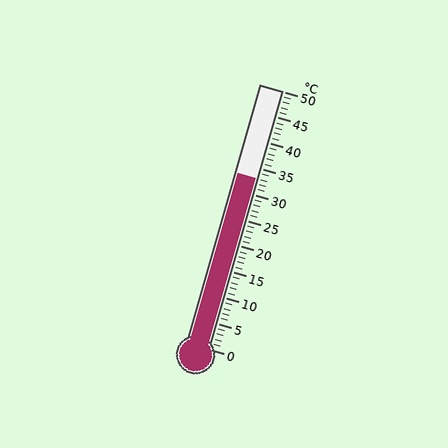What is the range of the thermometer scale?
The thermometer scale ranges from 0°C to 50°C.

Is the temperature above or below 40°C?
The temperature is below 40°C.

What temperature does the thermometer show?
The thermometer shows approximately 33°C.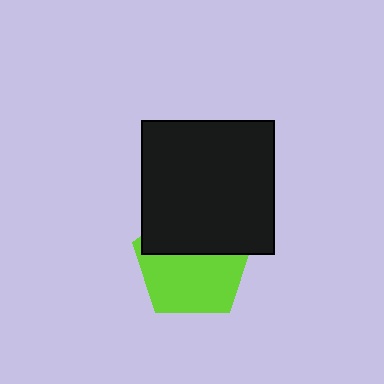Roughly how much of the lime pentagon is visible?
About half of it is visible (roughly 58%).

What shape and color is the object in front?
The object in front is a black square.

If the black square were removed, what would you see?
You would see the complete lime pentagon.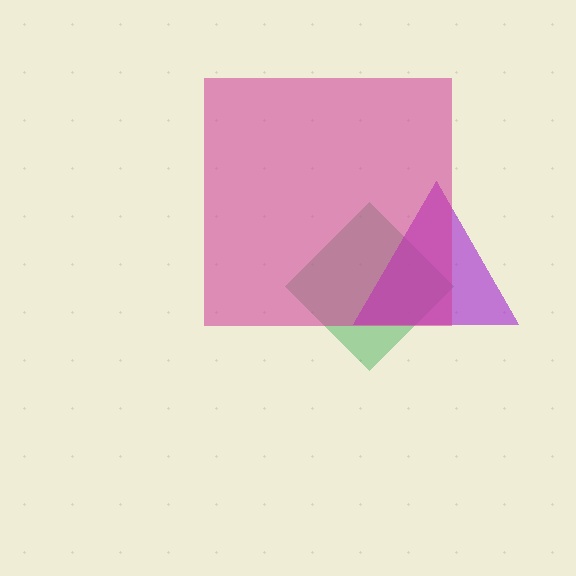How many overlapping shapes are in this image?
There are 3 overlapping shapes in the image.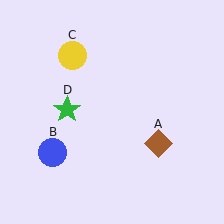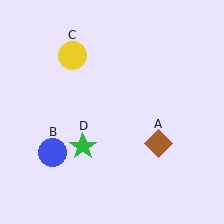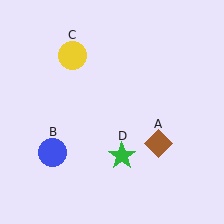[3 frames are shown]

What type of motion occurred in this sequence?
The green star (object D) rotated counterclockwise around the center of the scene.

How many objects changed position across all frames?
1 object changed position: green star (object D).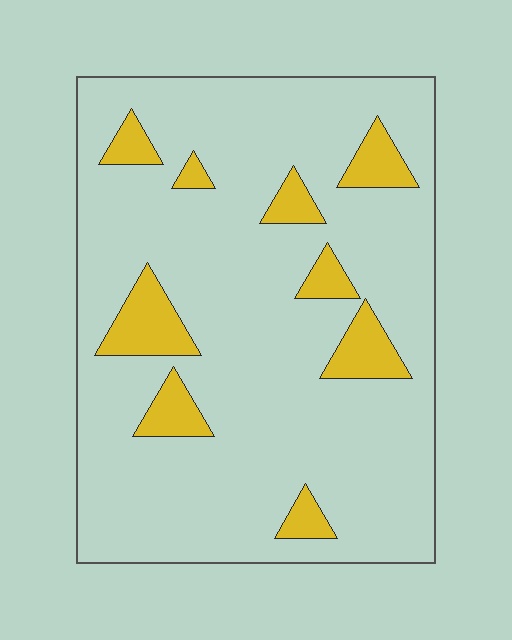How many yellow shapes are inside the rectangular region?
9.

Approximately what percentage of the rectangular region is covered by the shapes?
Approximately 15%.